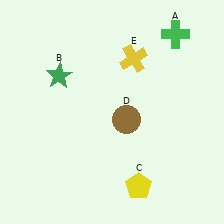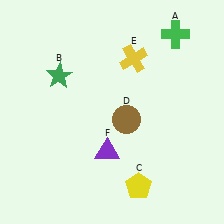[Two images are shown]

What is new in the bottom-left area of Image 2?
A purple triangle (F) was added in the bottom-left area of Image 2.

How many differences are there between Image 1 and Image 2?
There is 1 difference between the two images.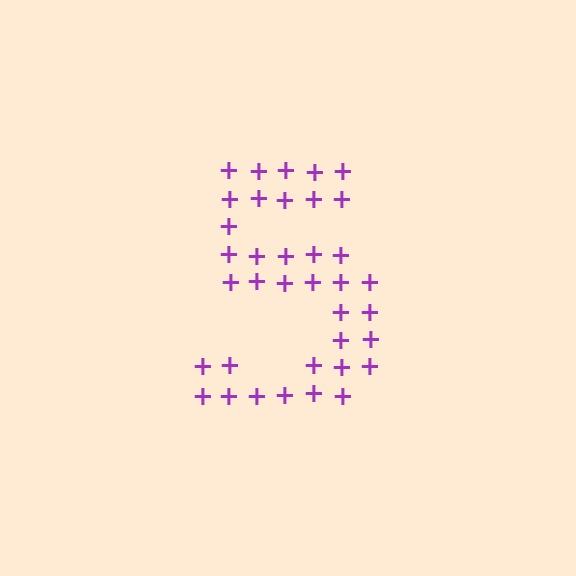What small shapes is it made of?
It is made of small plus signs.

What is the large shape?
The large shape is the digit 5.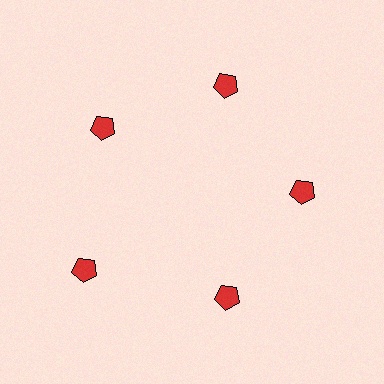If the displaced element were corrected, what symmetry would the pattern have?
It would have 5-fold rotational symmetry — the pattern would map onto itself every 72 degrees.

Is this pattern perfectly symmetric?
No. The 5 red pentagons are arranged in a ring, but one element near the 8 o'clock position is pushed outward from the center, breaking the 5-fold rotational symmetry.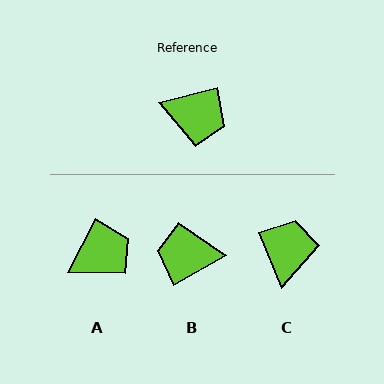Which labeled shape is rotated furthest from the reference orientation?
B, about 164 degrees away.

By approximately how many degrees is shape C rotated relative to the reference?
Approximately 98 degrees counter-clockwise.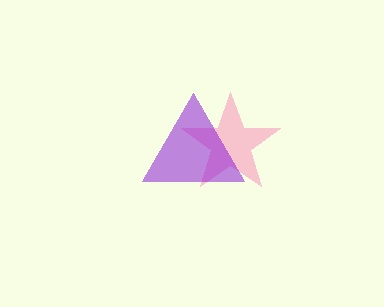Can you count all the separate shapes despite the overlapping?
Yes, there are 2 separate shapes.